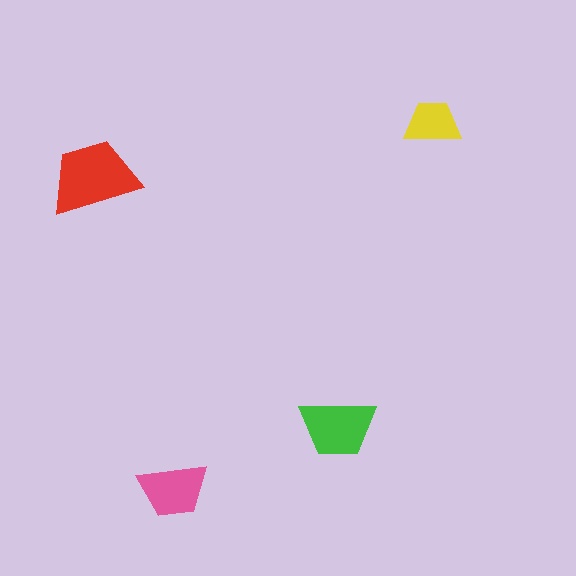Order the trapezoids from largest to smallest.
the red one, the green one, the pink one, the yellow one.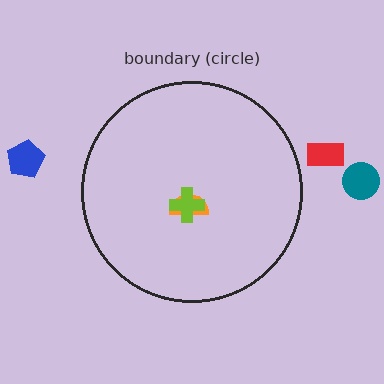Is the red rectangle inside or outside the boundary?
Outside.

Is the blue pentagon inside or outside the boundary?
Outside.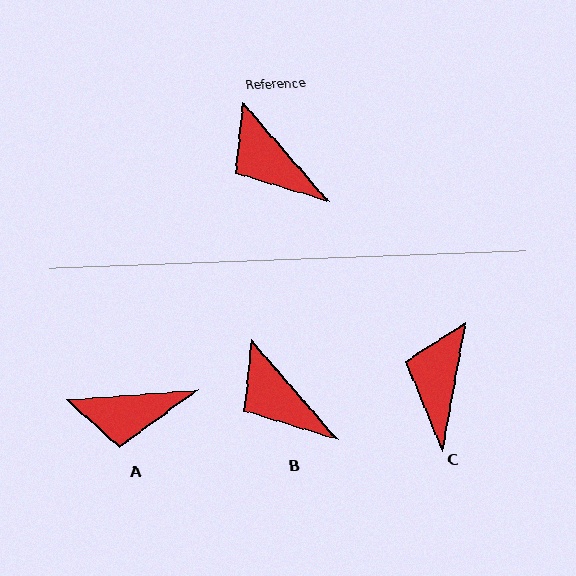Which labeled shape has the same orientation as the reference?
B.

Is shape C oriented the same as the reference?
No, it is off by about 51 degrees.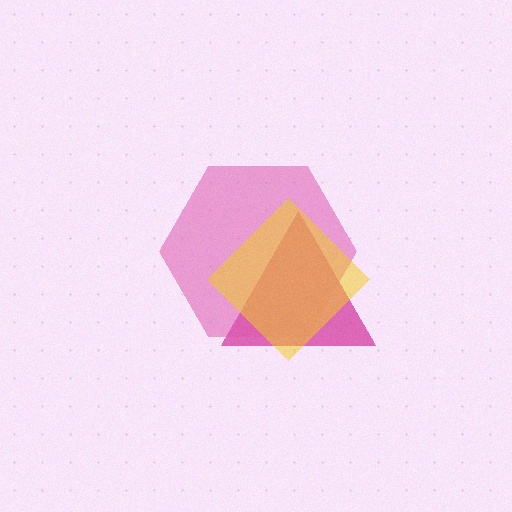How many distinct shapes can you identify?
There are 3 distinct shapes: a magenta triangle, a pink hexagon, a yellow diamond.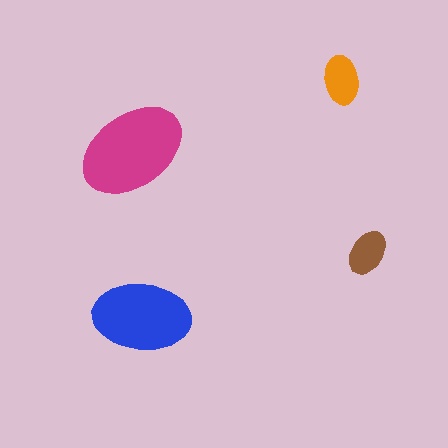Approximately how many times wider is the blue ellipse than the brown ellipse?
About 2 times wider.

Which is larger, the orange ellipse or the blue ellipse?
The blue one.